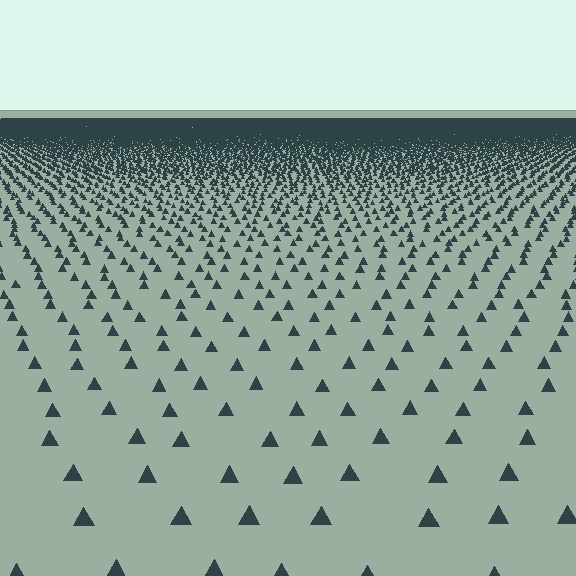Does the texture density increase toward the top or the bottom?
Density increases toward the top.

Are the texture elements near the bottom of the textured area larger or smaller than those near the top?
Larger. Near the bottom, elements are closer to the viewer and appear at a bigger on-screen size.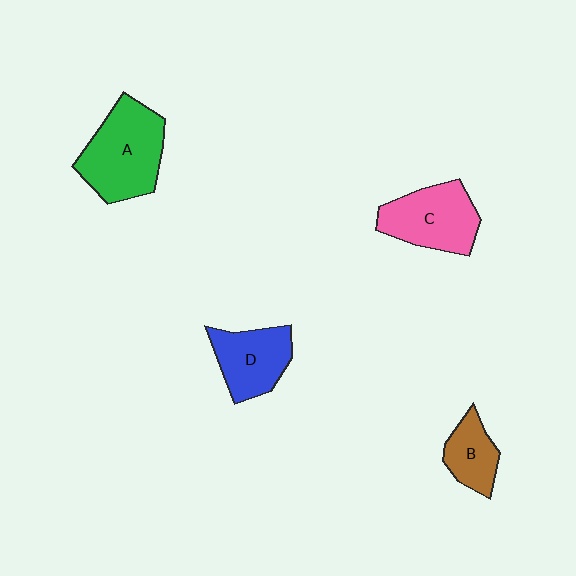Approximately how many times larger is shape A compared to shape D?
Approximately 1.4 times.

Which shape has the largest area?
Shape A (green).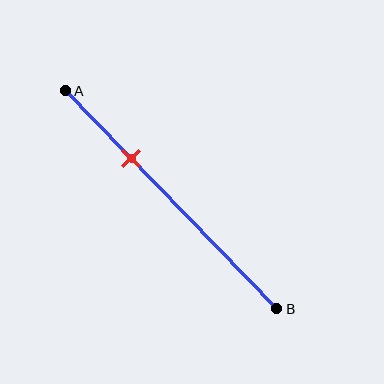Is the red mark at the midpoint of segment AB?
No, the mark is at about 30% from A, not at the 50% midpoint.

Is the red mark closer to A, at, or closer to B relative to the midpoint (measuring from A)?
The red mark is closer to point A than the midpoint of segment AB.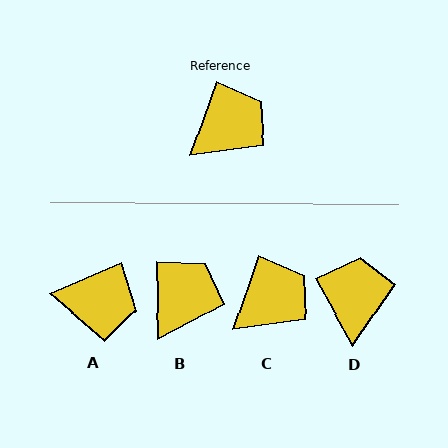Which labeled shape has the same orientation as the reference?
C.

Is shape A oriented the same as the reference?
No, it is off by about 48 degrees.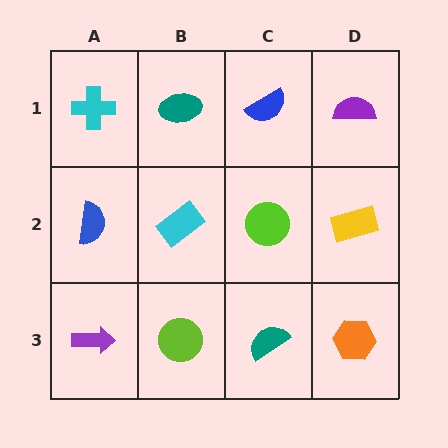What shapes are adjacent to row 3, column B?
A cyan rectangle (row 2, column B), a purple arrow (row 3, column A), a teal semicircle (row 3, column C).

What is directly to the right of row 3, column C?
An orange hexagon.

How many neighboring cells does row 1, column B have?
3.